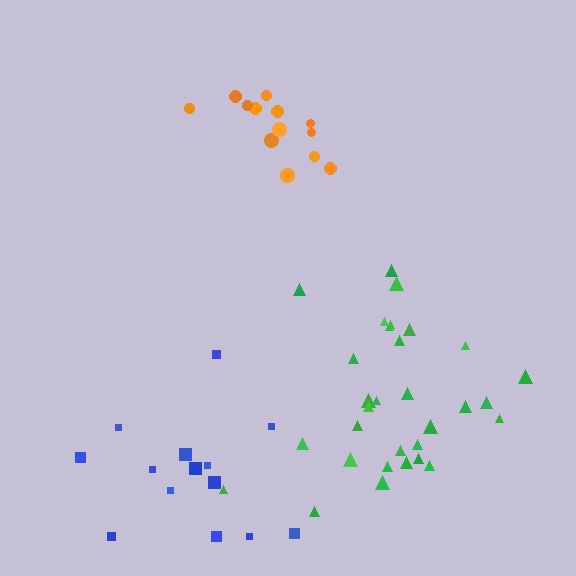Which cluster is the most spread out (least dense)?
Blue.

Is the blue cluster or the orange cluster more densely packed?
Orange.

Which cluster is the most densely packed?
Orange.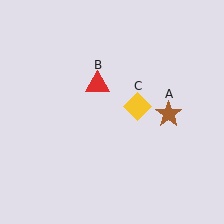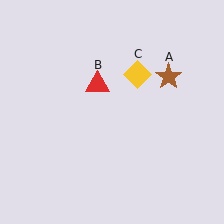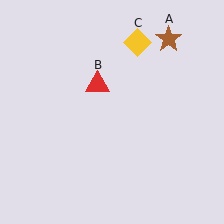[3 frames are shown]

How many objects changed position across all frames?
2 objects changed position: brown star (object A), yellow diamond (object C).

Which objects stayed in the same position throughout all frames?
Red triangle (object B) remained stationary.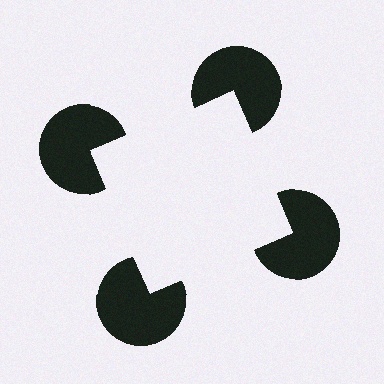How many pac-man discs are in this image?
There are 4 — one at each vertex of the illusory square.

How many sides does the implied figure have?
4 sides.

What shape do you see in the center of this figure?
An illusory square — its edges are inferred from the aligned wedge cuts in the pac-man discs, not physically drawn.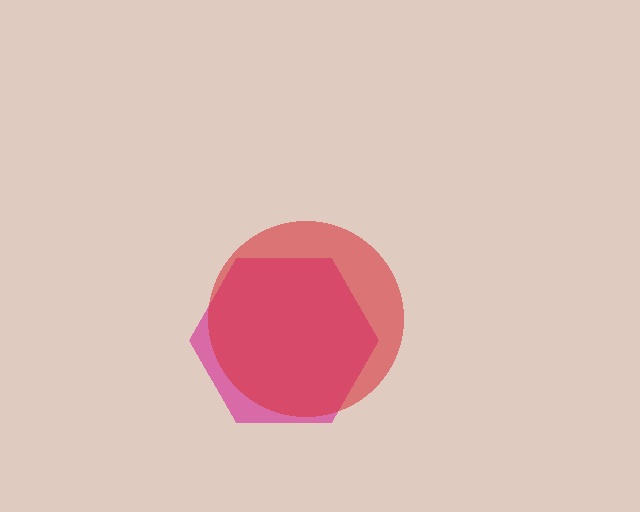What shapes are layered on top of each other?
The layered shapes are: a magenta hexagon, a red circle.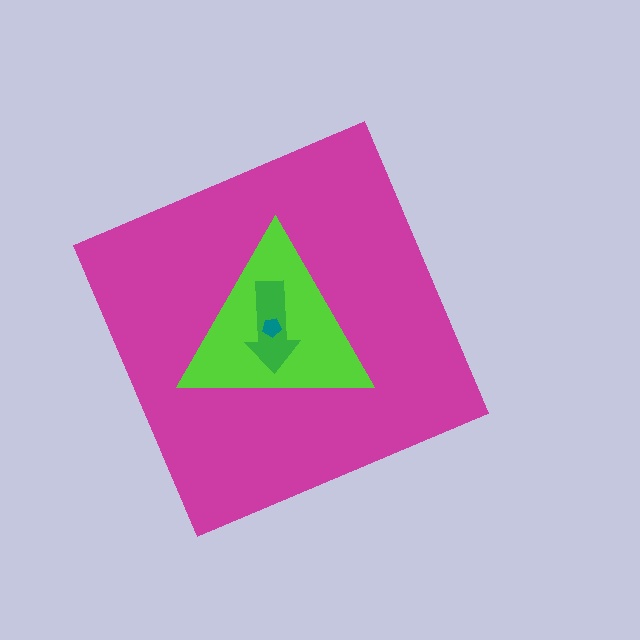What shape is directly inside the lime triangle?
The green arrow.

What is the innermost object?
The teal pentagon.